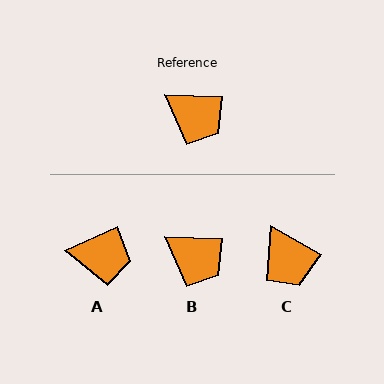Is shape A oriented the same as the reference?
No, it is off by about 27 degrees.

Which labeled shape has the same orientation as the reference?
B.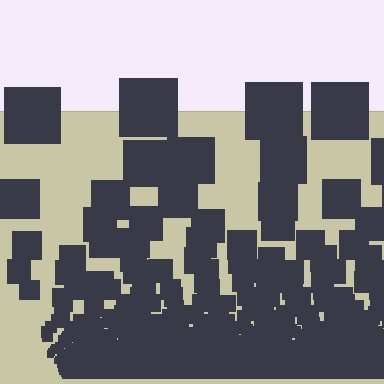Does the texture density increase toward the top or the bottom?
Density increases toward the bottom.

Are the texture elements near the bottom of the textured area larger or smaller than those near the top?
Smaller. The gradient is inverted — elements near the bottom are smaller and denser.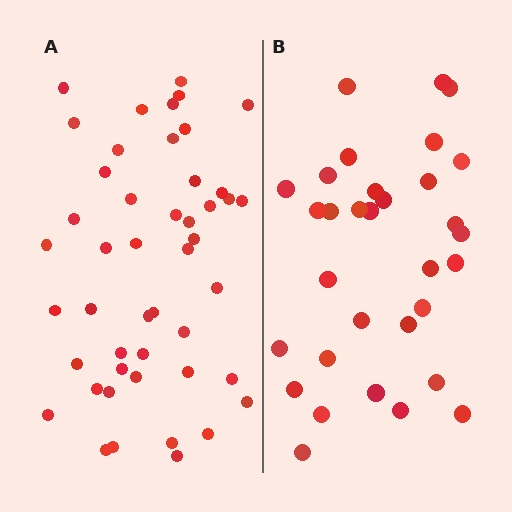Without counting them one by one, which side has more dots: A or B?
Region A (the left region) has more dots.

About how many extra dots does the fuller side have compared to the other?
Region A has approximately 15 more dots than region B.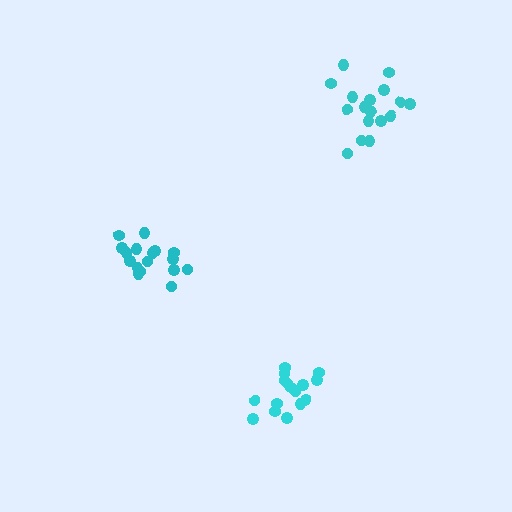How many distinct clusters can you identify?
There are 3 distinct clusters.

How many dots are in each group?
Group 1: 16 dots, Group 2: 17 dots, Group 3: 17 dots (50 total).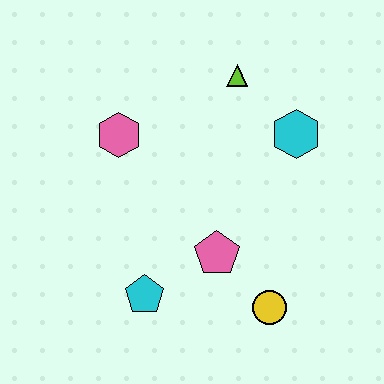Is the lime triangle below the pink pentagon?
No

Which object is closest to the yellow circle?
The pink pentagon is closest to the yellow circle.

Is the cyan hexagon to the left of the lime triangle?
No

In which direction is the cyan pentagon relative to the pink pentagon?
The cyan pentagon is to the left of the pink pentagon.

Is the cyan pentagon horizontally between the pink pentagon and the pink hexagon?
Yes